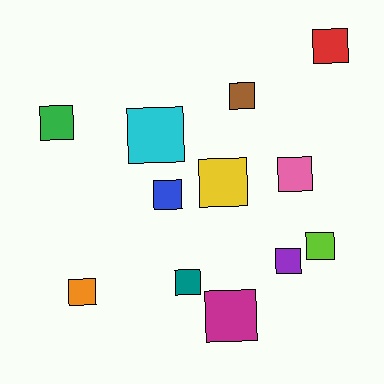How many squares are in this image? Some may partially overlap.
There are 12 squares.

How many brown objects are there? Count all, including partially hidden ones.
There is 1 brown object.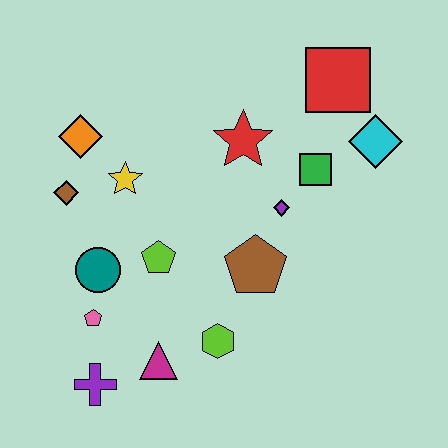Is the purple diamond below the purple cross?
No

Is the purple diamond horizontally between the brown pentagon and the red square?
Yes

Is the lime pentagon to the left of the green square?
Yes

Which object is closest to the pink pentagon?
The teal circle is closest to the pink pentagon.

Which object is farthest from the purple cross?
The red square is farthest from the purple cross.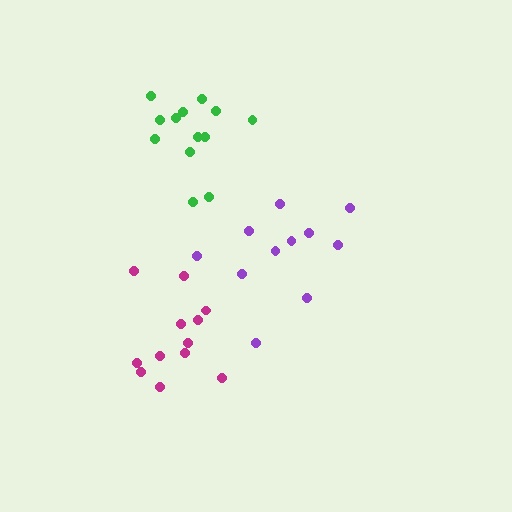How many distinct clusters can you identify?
There are 3 distinct clusters.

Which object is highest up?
The green cluster is topmost.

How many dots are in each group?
Group 1: 12 dots, Group 2: 11 dots, Group 3: 13 dots (36 total).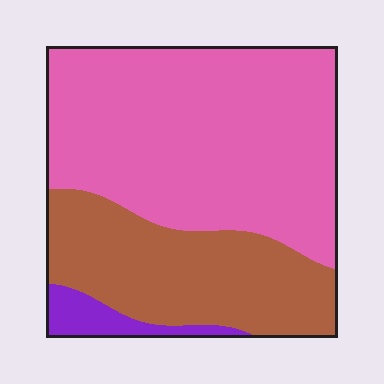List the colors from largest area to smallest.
From largest to smallest: pink, brown, purple.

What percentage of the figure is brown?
Brown covers 33% of the figure.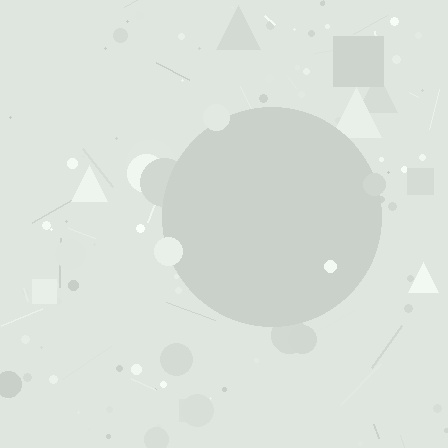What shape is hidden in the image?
A circle is hidden in the image.